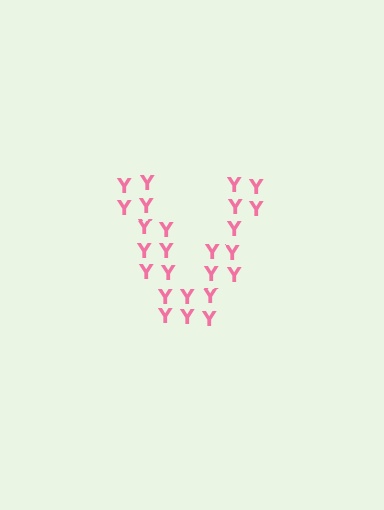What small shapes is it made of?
It is made of small letter Y's.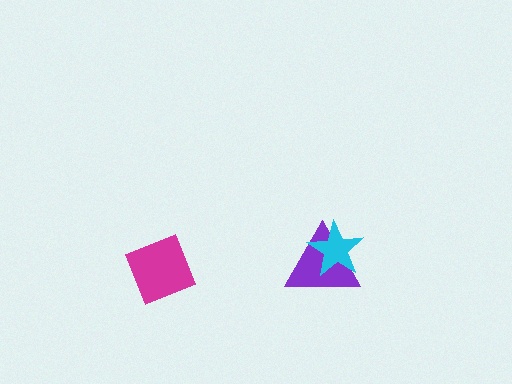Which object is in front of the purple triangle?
The cyan star is in front of the purple triangle.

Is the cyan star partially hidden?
No, no other shape covers it.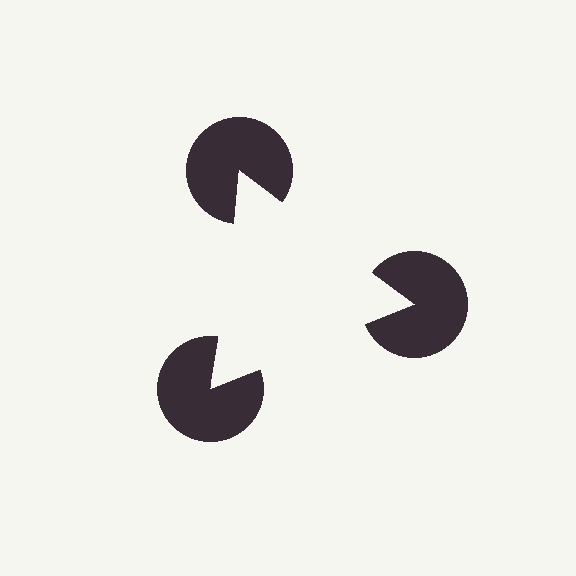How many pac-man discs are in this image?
There are 3 — one at each vertex of the illusory triangle.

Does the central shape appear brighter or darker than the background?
It typically appears slightly brighter than the background, even though no actual brightness change is drawn.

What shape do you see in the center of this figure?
An illusory triangle — its edges are inferred from the aligned wedge cuts in the pac-man discs, not physically drawn.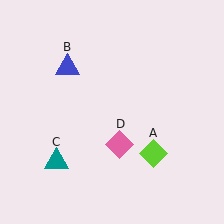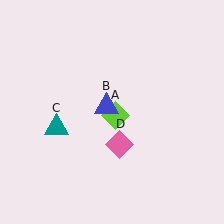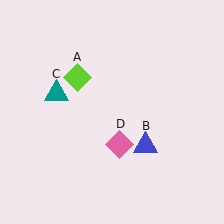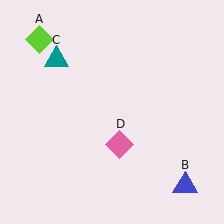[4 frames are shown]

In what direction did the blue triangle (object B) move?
The blue triangle (object B) moved down and to the right.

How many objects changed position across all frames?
3 objects changed position: lime diamond (object A), blue triangle (object B), teal triangle (object C).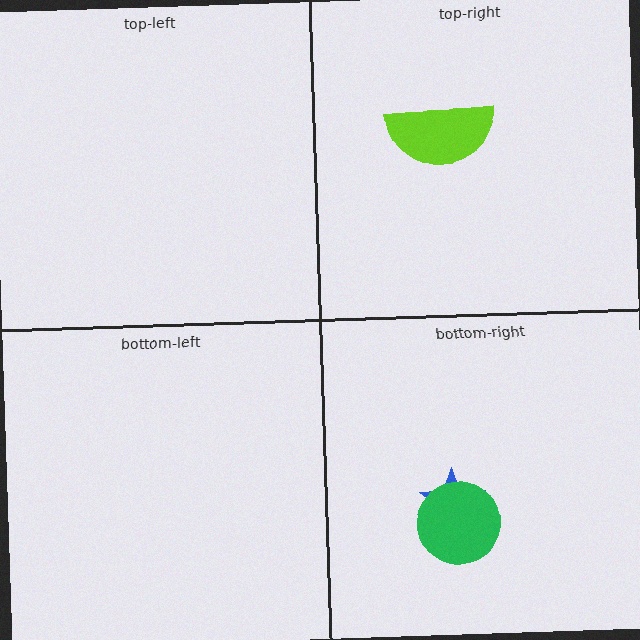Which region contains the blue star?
The bottom-right region.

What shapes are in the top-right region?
The lime semicircle.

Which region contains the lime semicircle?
The top-right region.